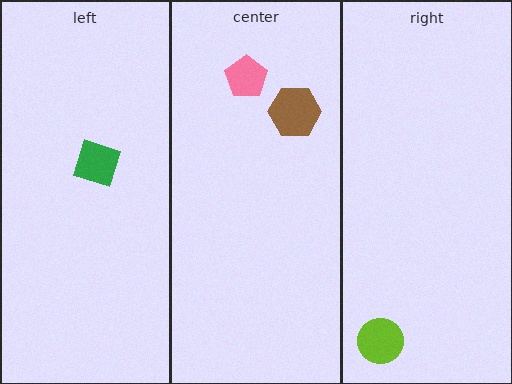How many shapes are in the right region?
1.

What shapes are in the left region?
The green diamond.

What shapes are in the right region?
The lime circle.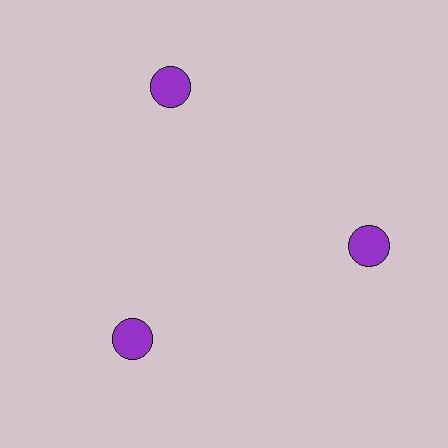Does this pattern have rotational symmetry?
Yes, this pattern has 3-fold rotational symmetry. It looks the same after rotating 120 degrees around the center.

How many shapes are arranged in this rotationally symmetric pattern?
There are 3 shapes, arranged in 3 groups of 1.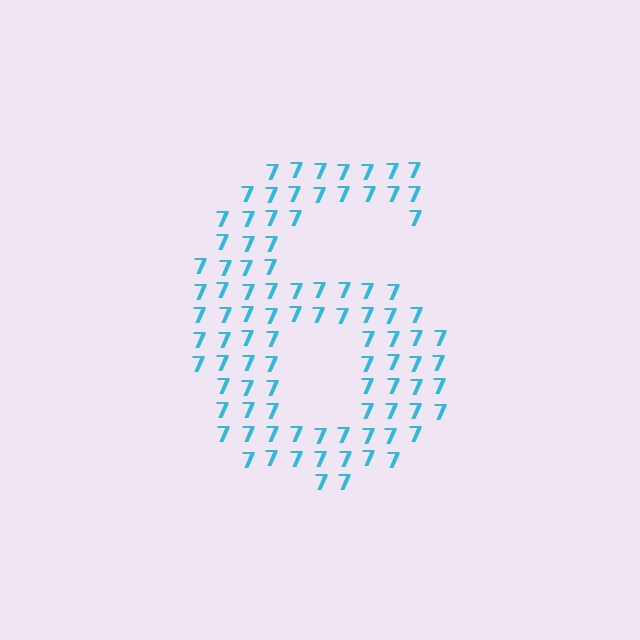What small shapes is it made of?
It is made of small digit 7's.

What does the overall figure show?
The overall figure shows the digit 6.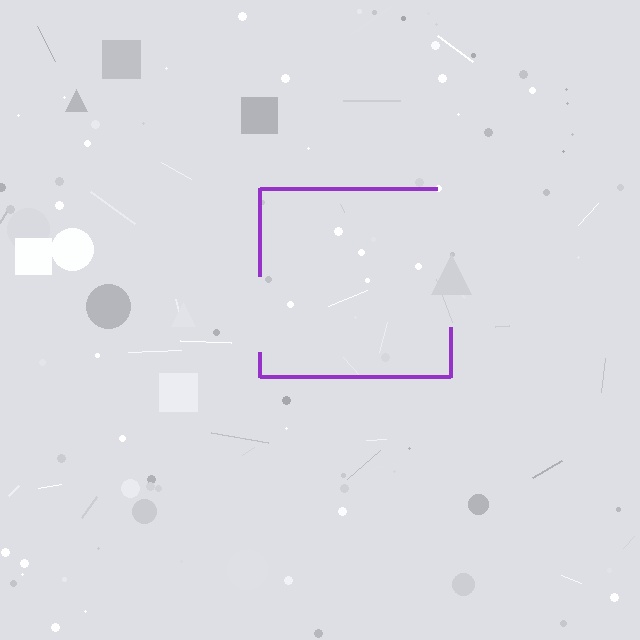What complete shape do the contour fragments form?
The contour fragments form a square.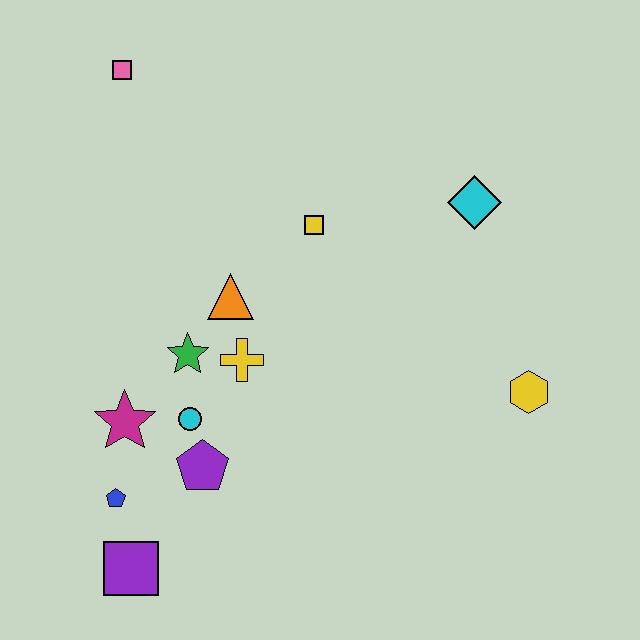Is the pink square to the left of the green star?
Yes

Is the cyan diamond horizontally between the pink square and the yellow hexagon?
Yes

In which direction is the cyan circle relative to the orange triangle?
The cyan circle is below the orange triangle.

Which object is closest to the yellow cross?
The green star is closest to the yellow cross.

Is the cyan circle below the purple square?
No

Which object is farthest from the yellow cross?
The pink square is farthest from the yellow cross.